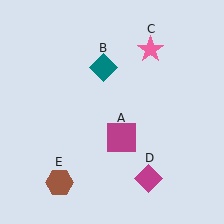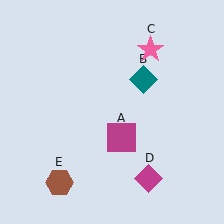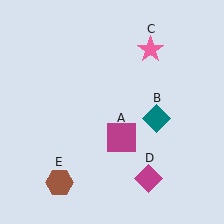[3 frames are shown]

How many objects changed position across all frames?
1 object changed position: teal diamond (object B).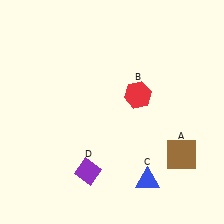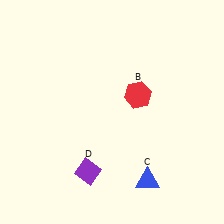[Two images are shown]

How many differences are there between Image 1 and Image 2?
There is 1 difference between the two images.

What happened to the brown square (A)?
The brown square (A) was removed in Image 2. It was in the bottom-right area of Image 1.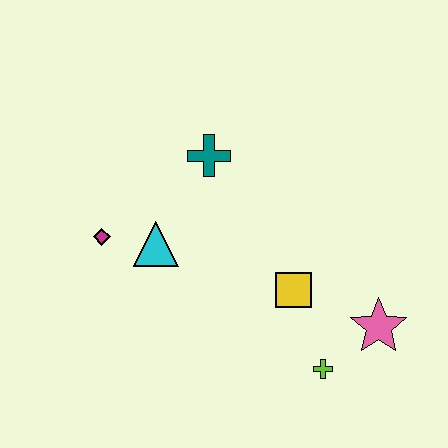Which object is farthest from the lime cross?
The magenta diamond is farthest from the lime cross.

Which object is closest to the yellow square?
The lime cross is closest to the yellow square.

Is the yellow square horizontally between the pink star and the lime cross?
No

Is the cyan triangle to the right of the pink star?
No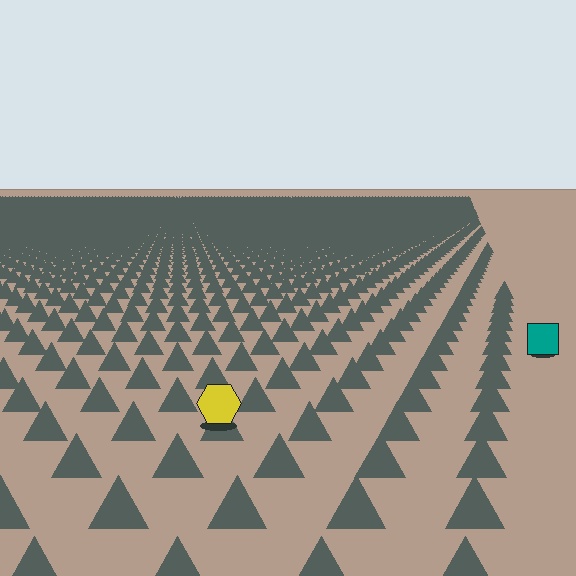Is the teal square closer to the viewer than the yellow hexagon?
No. The yellow hexagon is closer — you can tell from the texture gradient: the ground texture is coarser near it.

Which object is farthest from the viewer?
The teal square is farthest from the viewer. It appears smaller and the ground texture around it is denser.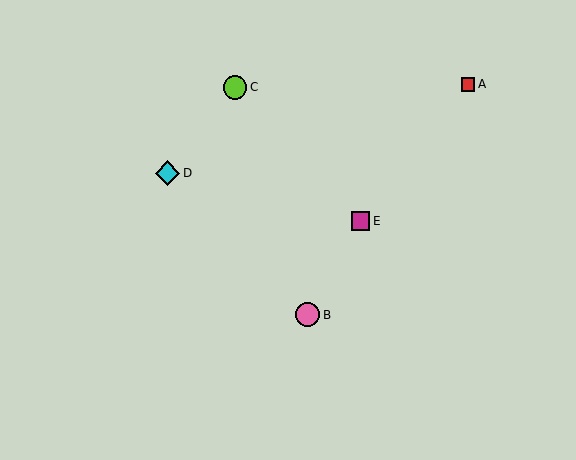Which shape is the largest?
The cyan diamond (labeled D) is the largest.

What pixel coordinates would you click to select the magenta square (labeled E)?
Click at (360, 221) to select the magenta square E.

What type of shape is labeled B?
Shape B is a pink circle.